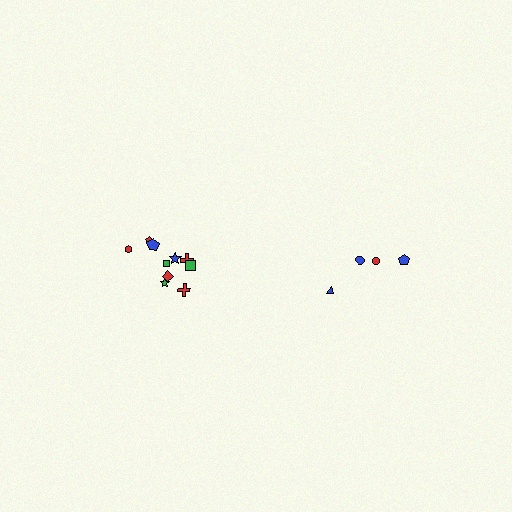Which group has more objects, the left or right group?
The left group.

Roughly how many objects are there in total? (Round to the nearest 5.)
Roughly 15 objects in total.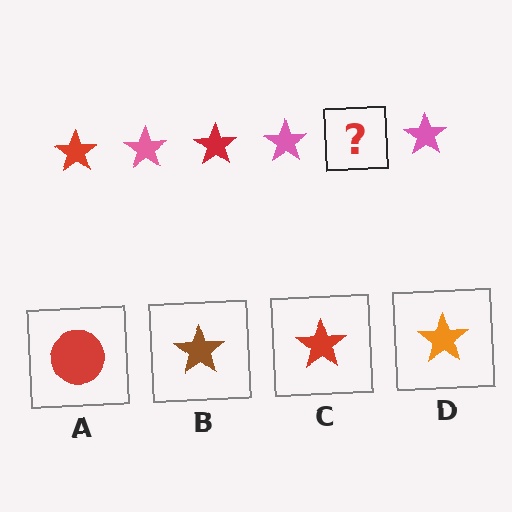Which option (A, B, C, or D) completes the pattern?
C.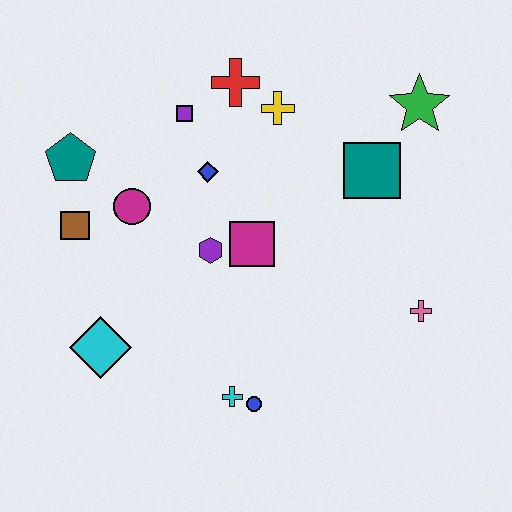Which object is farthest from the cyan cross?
The green star is farthest from the cyan cross.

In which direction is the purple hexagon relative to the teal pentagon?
The purple hexagon is to the right of the teal pentagon.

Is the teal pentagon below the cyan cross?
No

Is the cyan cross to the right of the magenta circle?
Yes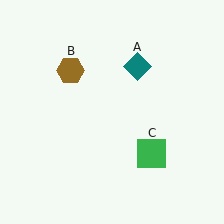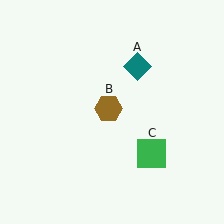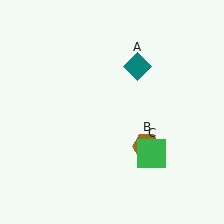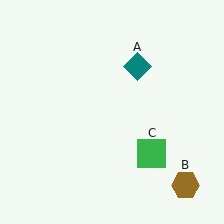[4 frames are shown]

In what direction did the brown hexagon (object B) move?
The brown hexagon (object B) moved down and to the right.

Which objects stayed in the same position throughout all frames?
Teal diamond (object A) and green square (object C) remained stationary.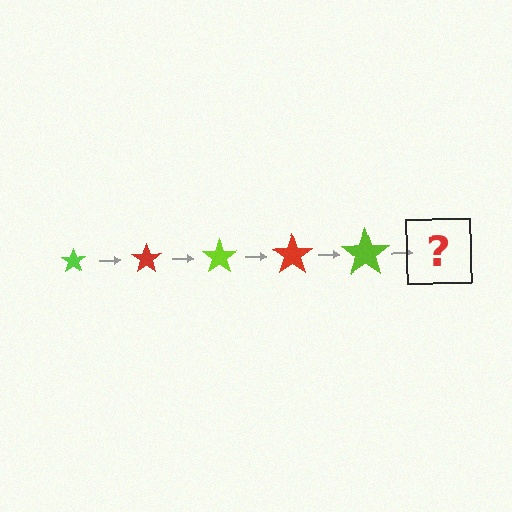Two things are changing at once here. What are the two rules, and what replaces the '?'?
The two rules are that the star grows larger each step and the color cycles through lime and red. The '?' should be a red star, larger than the previous one.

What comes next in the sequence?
The next element should be a red star, larger than the previous one.